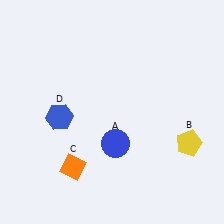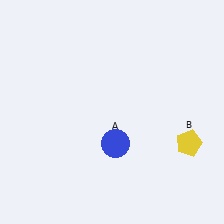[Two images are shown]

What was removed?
The orange diamond (C), the blue hexagon (D) were removed in Image 2.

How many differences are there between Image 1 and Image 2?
There are 2 differences between the two images.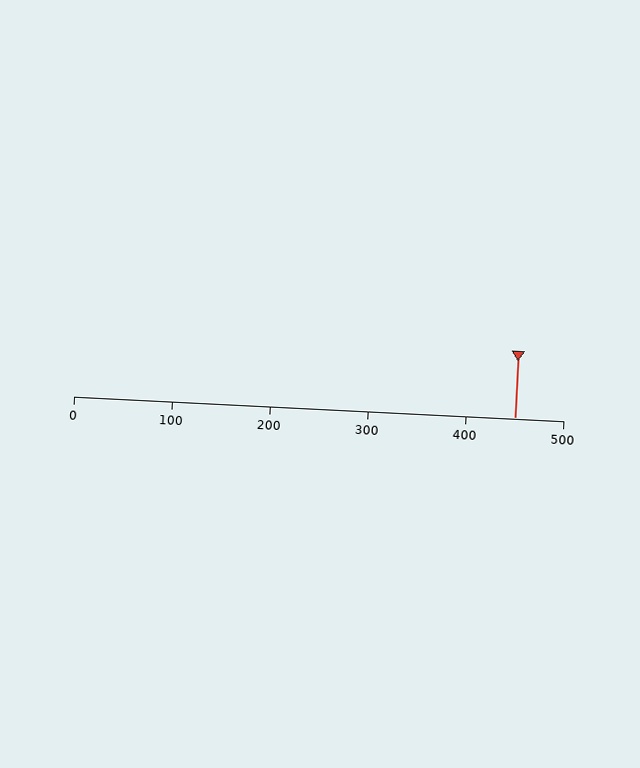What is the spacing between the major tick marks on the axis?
The major ticks are spaced 100 apart.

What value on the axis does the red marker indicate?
The marker indicates approximately 450.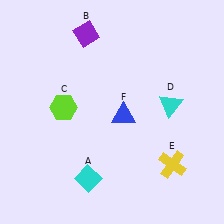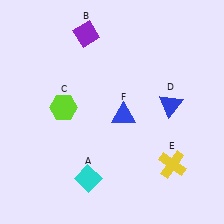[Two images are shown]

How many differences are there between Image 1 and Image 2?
There is 1 difference between the two images.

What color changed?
The triangle (D) changed from cyan in Image 1 to blue in Image 2.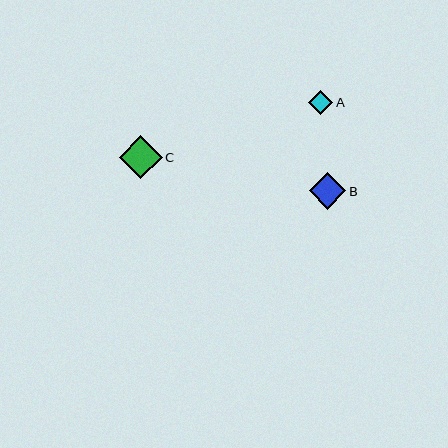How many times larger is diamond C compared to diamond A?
Diamond C is approximately 1.8 times the size of diamond A.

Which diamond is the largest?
Diamond C is the largest with a size of approximately 43 pixels.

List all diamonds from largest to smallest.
From largest to smallest: C, B, A.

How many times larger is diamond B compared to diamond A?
Diamond B is approximately 1.5 times the size of diamond A.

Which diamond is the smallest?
Diamond A is the smallest with a size of approximately 24 pixels.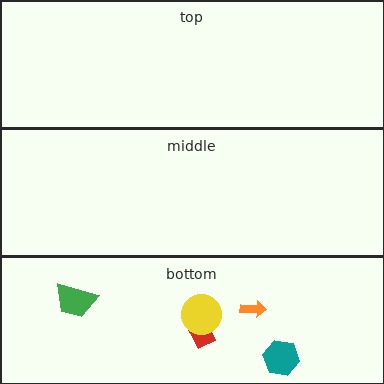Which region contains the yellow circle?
The bottom region.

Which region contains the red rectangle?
The bottom region.